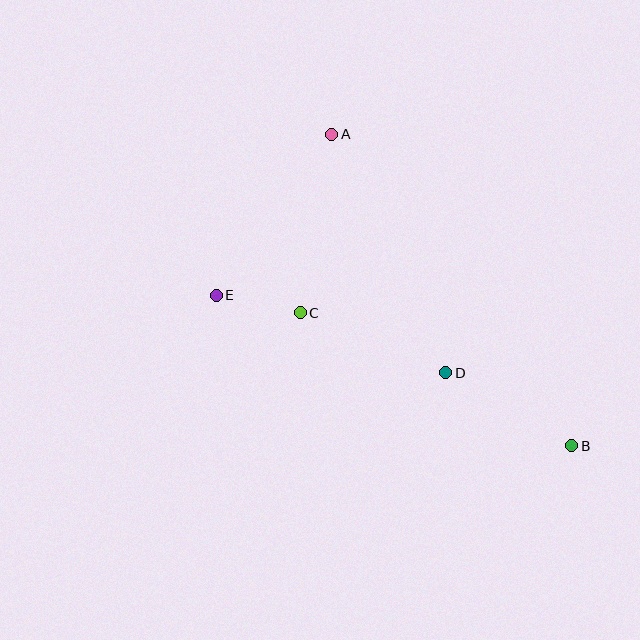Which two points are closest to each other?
Points C and E are closest to each other.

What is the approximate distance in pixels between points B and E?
The distance between B and E is approximately 386 pixels.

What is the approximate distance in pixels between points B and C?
The distance between B and C is approximately 302 pixels.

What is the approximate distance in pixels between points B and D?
The distance between B and D is approximately 145 pixels.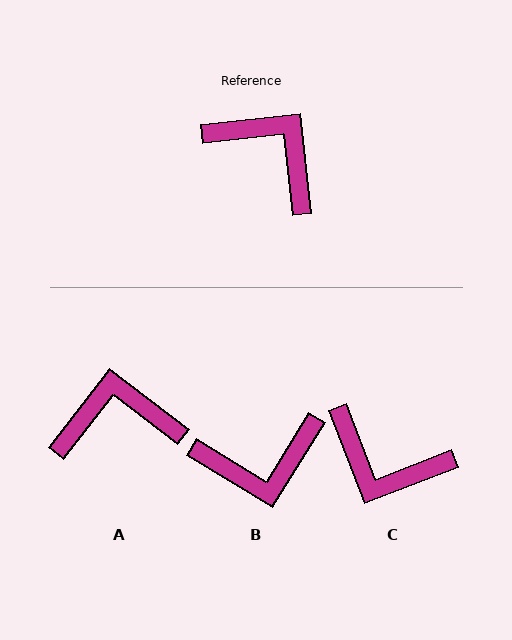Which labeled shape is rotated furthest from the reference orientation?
C, about 165 degrees away.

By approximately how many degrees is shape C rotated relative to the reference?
Approximately 165 degrees clockwise.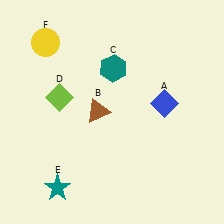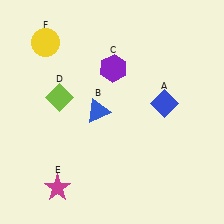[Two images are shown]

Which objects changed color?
B changed from brown to blue. C changed from teal to purple. E changed from teal to magenta.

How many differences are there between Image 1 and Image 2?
There are 3 differences between the two images.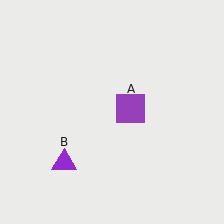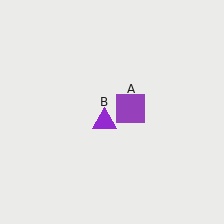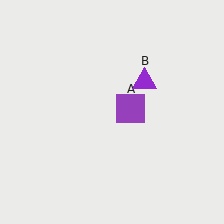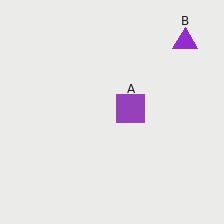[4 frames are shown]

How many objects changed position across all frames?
1 object changed position: purple triangle (object B).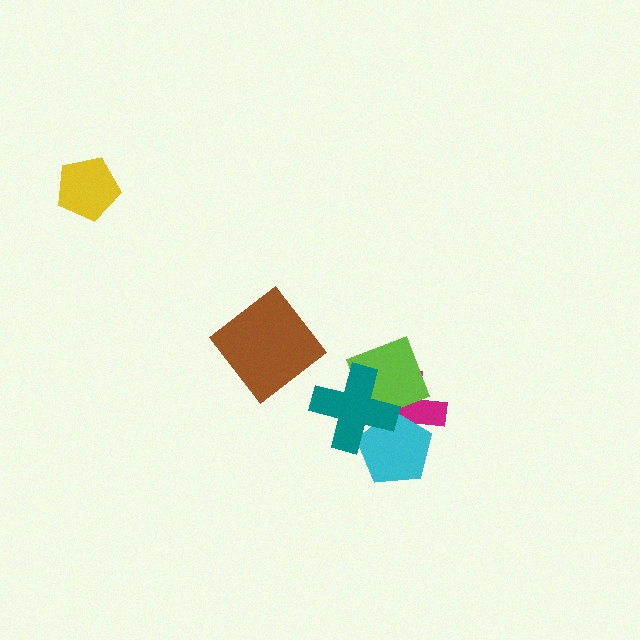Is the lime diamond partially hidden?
Yes, it is partially covered by another shape.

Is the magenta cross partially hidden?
Yes, it is partially covered by another shape.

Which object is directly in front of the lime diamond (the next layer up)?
The cyan pentagon is directly in front of the lime diamond.